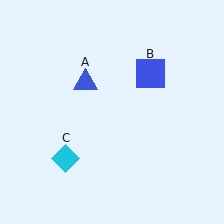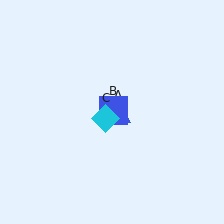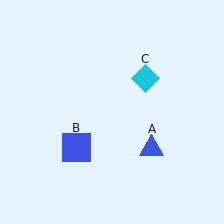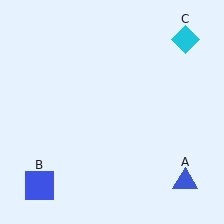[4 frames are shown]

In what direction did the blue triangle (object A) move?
The blue triangle (object A) moved down and to the right.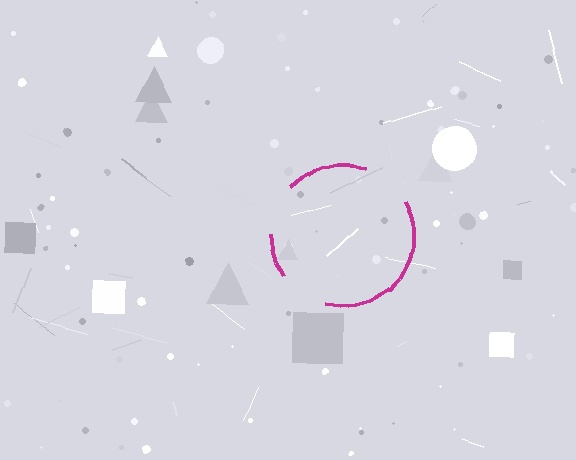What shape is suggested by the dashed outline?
The dashed outline suggests a circle.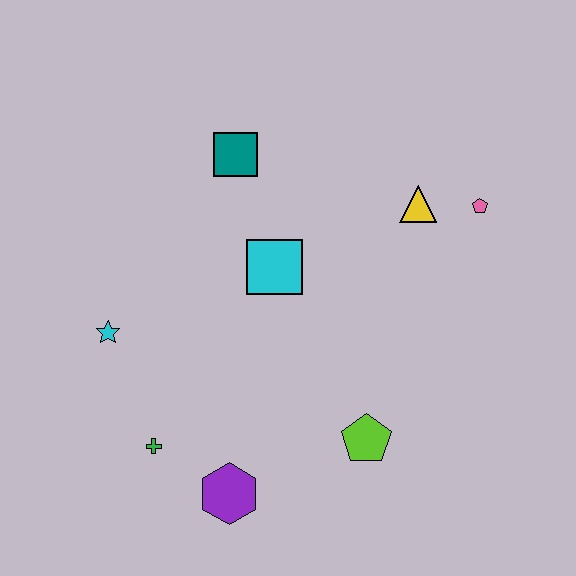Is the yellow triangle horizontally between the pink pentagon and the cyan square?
Yes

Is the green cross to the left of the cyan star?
No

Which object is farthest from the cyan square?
The purple hexagon is farthest from the cyan square.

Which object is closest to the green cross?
The purple hexagon is closest to the green cross.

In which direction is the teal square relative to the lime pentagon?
The teal square is above the lime pentagon.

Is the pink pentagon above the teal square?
No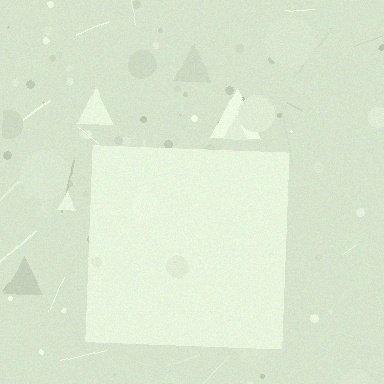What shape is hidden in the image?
A square is hidden in the image.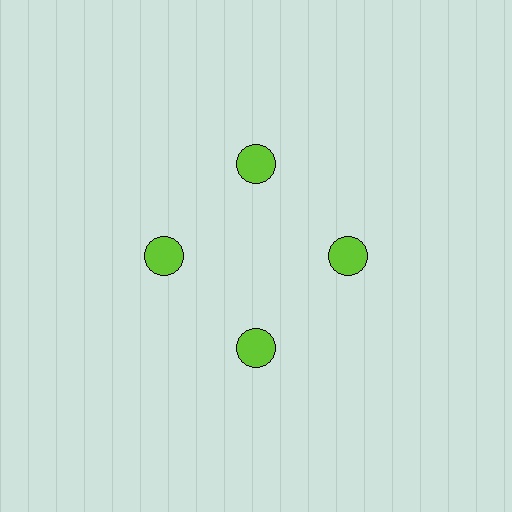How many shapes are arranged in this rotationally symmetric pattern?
There are 4 shapes, arranged in 4 groups of 1.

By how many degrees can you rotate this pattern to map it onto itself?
The pattern maps onto itself every 90 degrees of rotation.